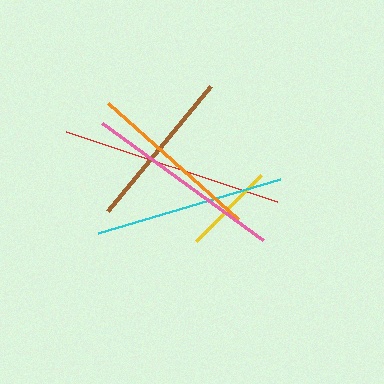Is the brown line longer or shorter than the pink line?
The pink line is longer than the brown line.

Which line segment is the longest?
The red line is the longest at approximately 222 pixels.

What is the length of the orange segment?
The orange segment is approximately 174 pixels long.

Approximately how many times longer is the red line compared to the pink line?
The red line is approximately 1.1 times the length of the pink line.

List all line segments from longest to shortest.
From longest to shortest: red, pink, cyan, orange, brown, yellow.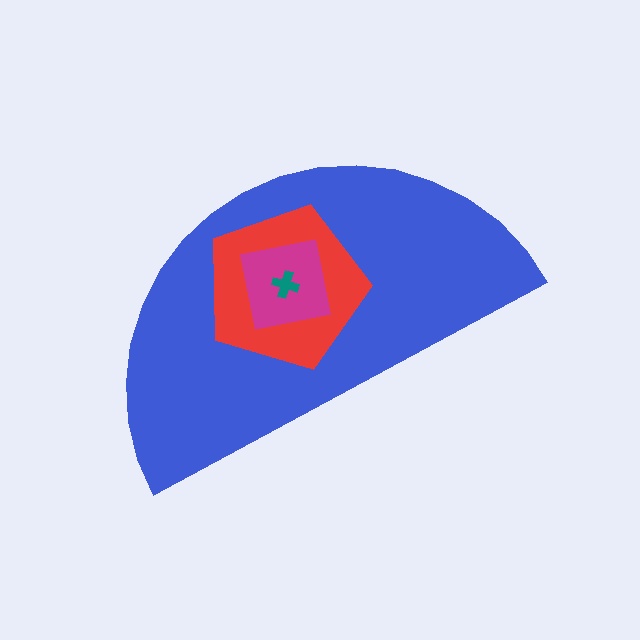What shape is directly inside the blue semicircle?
The red pentagon.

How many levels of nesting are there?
4.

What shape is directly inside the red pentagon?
The magenta square.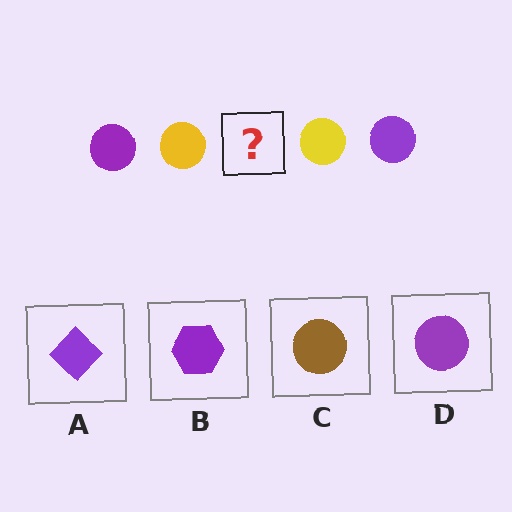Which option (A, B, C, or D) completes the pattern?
D.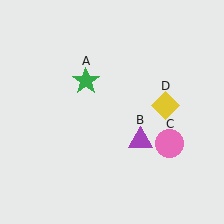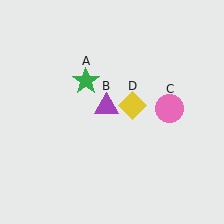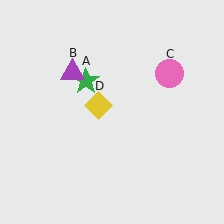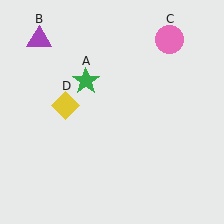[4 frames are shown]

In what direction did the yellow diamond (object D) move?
The yellow diamond (object D) moved left.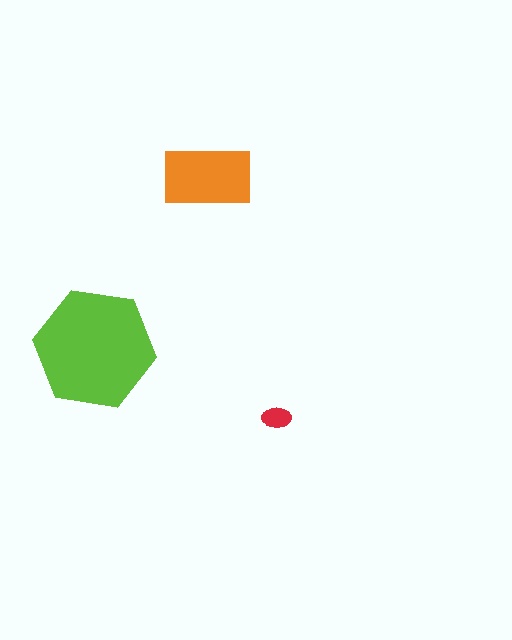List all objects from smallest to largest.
The red ellipse, the orange rectangle, the lime hexagon.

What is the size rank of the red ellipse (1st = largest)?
3rd.